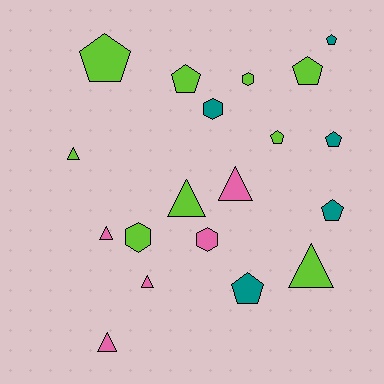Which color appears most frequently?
Lime, with 9 objects.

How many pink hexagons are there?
There is 1 pink hexagon.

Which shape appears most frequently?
Pentagon, with 8 objects.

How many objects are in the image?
There are 19 objects.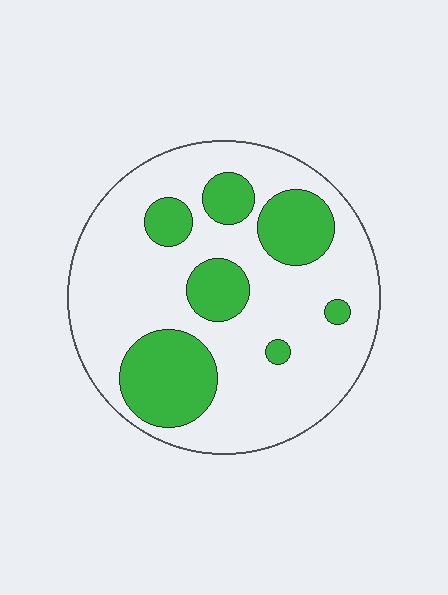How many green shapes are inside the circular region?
7.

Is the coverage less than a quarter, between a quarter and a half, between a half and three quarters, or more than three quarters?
Between a quarter and a half.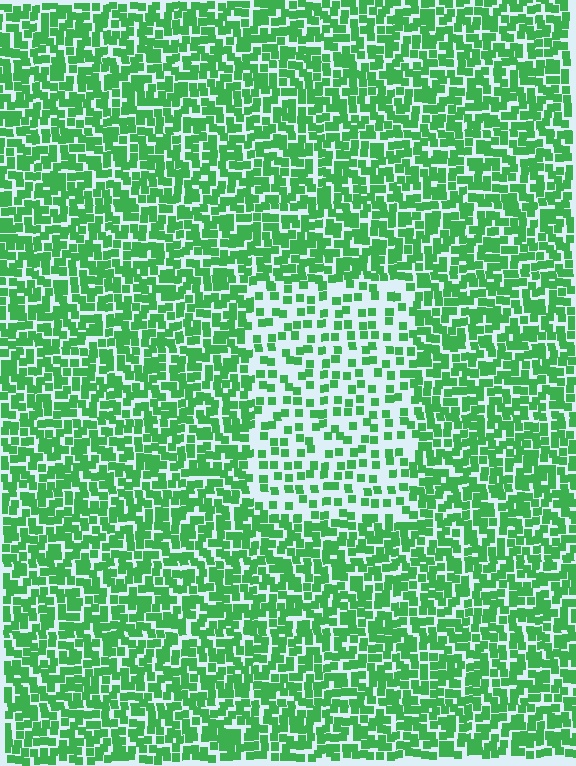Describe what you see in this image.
The image contains small green elements arranged at two different densities. A rectangle-shaped region is visible where the elements are less densely packed than the surrounding area.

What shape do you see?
I see a rectangle.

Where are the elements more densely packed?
The elements are more densely packed outside the rectangle boundary.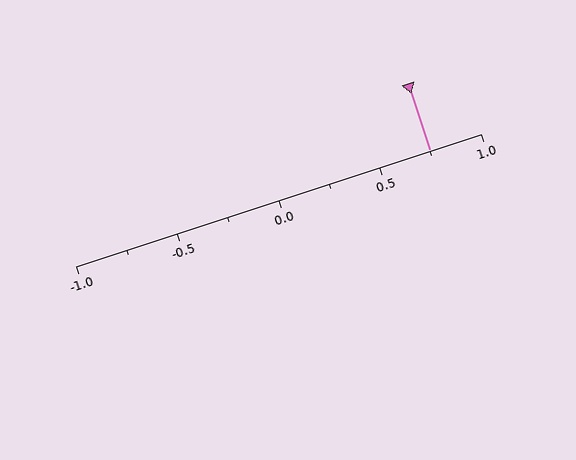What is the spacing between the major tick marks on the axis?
The major ticks are spaced 0.5 apart.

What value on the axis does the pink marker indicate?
The marker indicates approximately 0.75.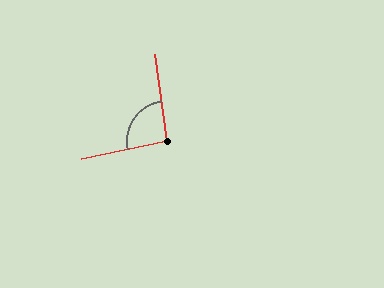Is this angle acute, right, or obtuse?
It is approximately a right angle.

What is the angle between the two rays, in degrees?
Approximately 94 degrees.